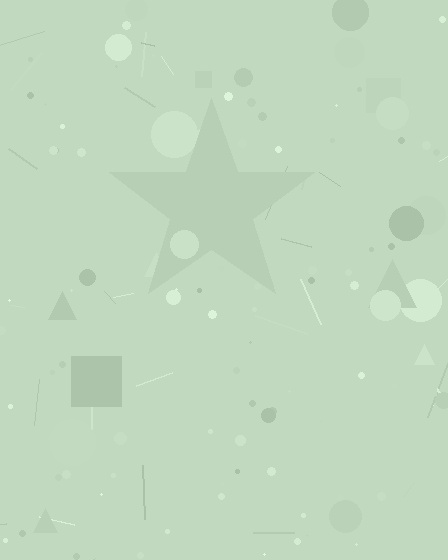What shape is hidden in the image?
A star is hidden in the image.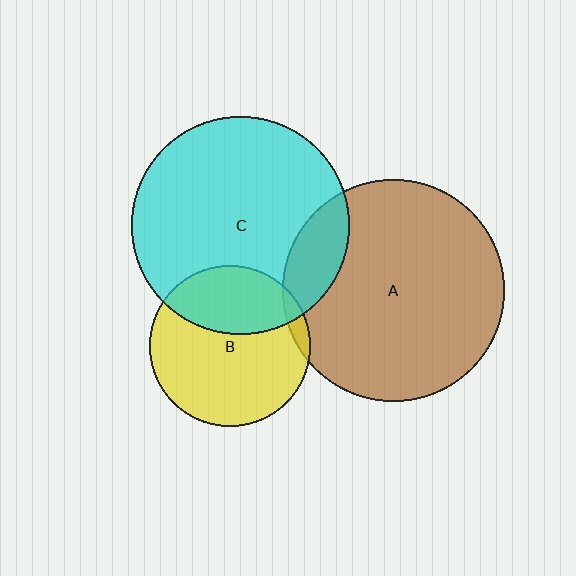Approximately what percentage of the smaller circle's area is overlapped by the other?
Approximately 35%.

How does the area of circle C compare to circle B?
Approximately 1.8 times.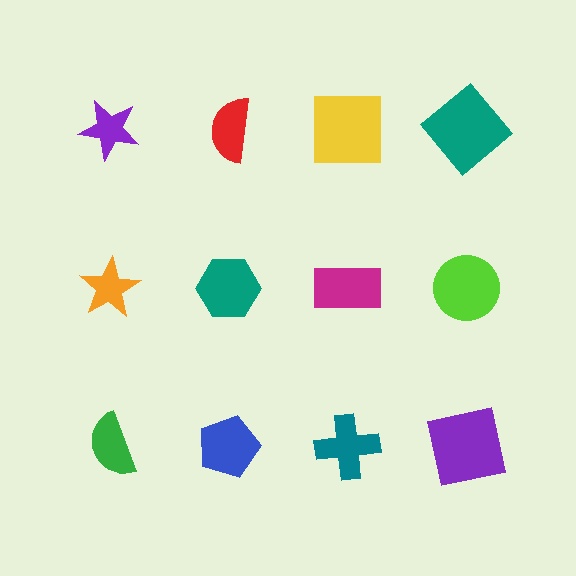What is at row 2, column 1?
An orange star.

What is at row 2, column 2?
A teal hexagon.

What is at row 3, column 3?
A teal cross.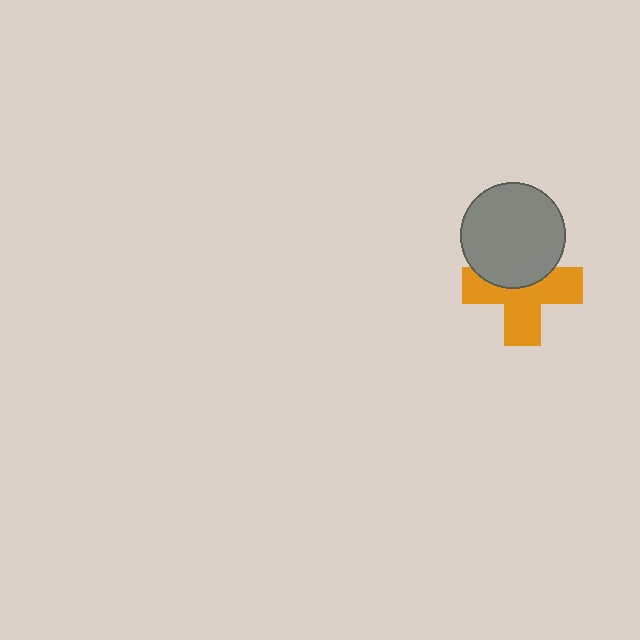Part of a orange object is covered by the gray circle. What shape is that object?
It is a cross.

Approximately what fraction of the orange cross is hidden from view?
Roughly 38% of the orange cross is hidden behind the gray circle.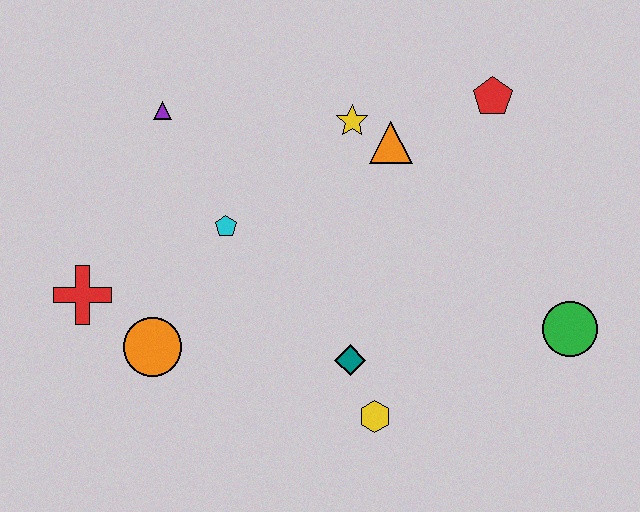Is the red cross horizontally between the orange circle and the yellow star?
No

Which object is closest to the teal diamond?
The yellow hexagon is closest to the teal diamond.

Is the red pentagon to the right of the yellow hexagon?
Yes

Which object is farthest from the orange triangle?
The red cross is farthest from the orange triangle.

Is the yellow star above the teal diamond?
Yes